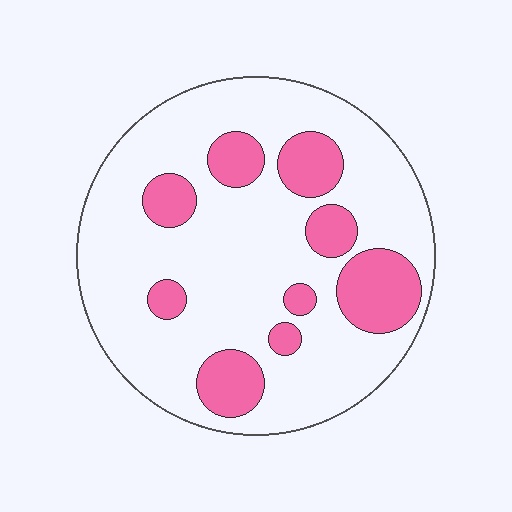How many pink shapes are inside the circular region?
9.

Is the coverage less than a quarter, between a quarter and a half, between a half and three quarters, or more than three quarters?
Less than a quarter.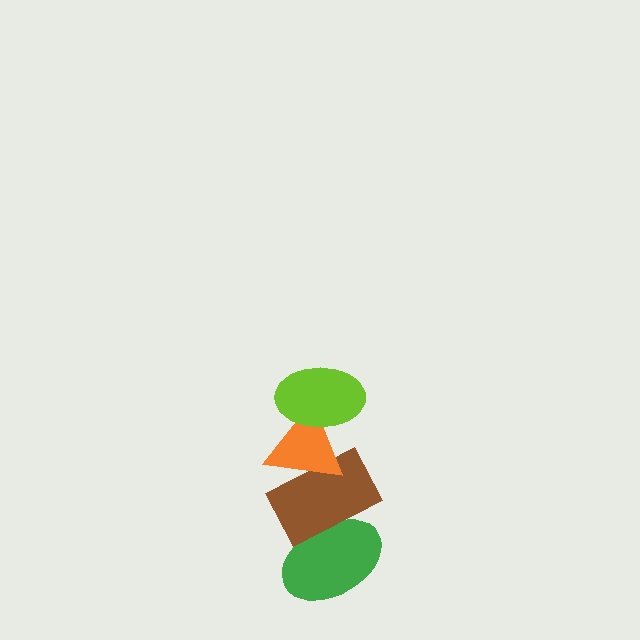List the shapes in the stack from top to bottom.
From top to bottom: the lime ellipse, the orange triangle, the brown rectangle, the green ellipse.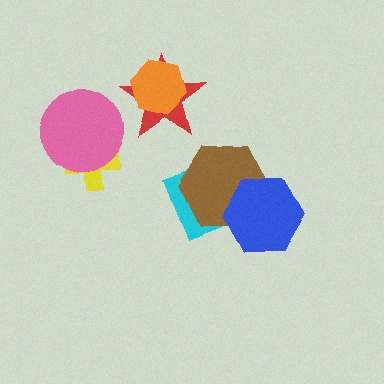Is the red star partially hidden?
Yes, it is partially covered by another shape.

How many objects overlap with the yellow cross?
1 object overlaps with the yellow cross.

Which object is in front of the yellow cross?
The pink circle is in front of the yellow cross.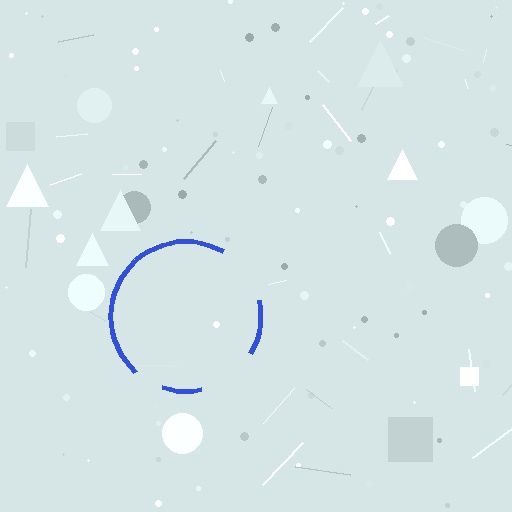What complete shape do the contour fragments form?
The contour fragments form a circle.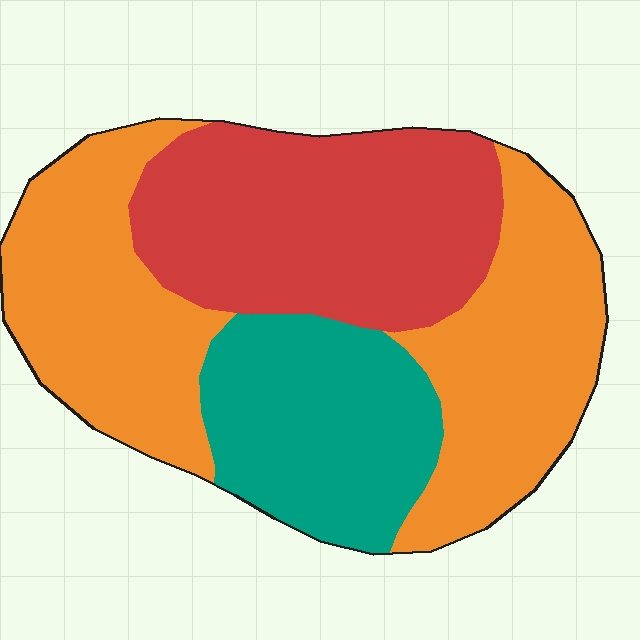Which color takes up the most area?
Orange, at roughly 45%.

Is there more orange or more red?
Orange.